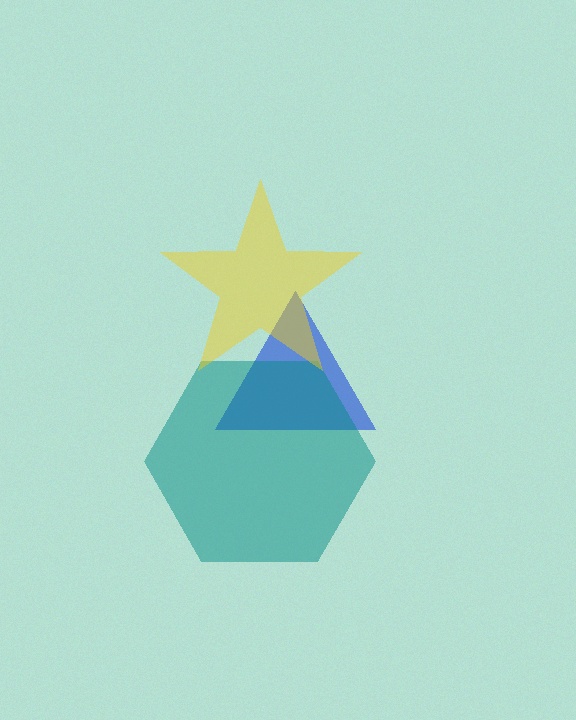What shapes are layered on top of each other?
The layered shapes are: a blue triangle, a teal hexagon, a yellow star.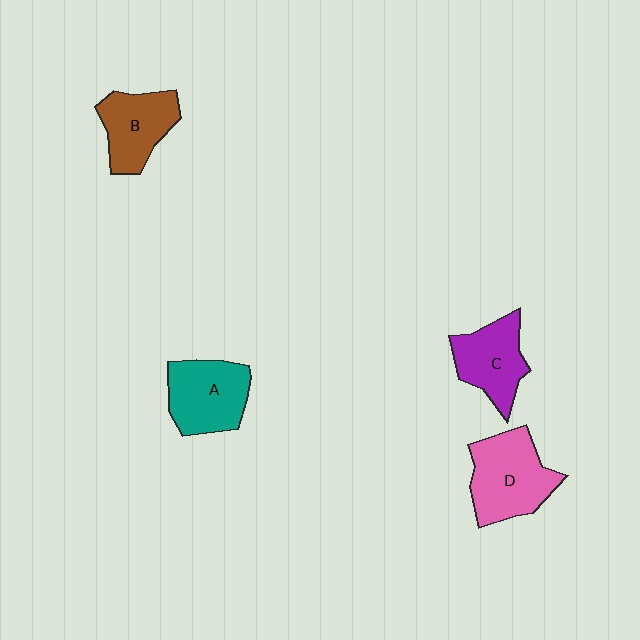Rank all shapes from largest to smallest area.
From largest to smallest: D (pink), A (teal), C (purple), B (brown).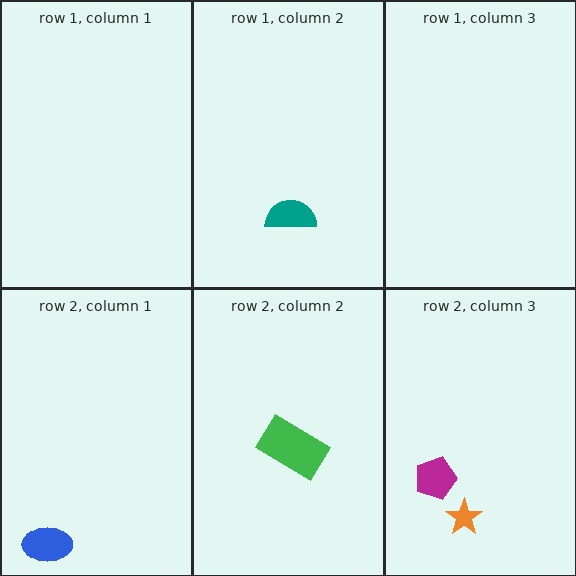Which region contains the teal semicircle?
The row 1, column 2 region.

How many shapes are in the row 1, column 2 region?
1.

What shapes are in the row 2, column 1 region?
The blue ellipse.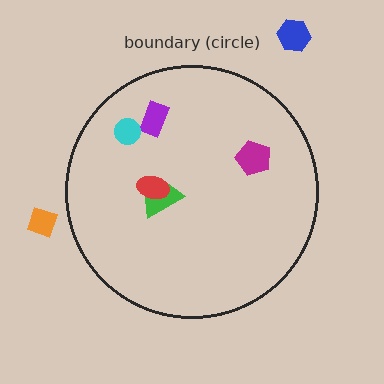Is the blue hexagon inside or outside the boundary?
Outside.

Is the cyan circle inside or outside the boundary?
Inside.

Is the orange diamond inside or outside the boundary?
Outside.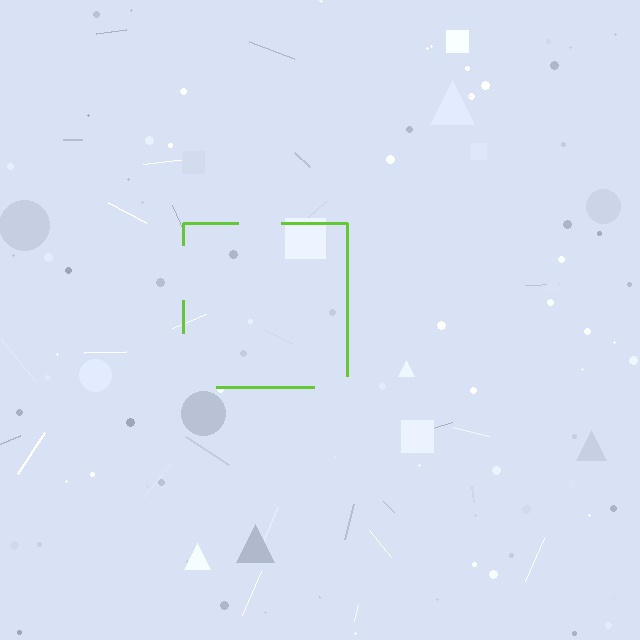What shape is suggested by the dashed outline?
The dashed outline suggests a square.